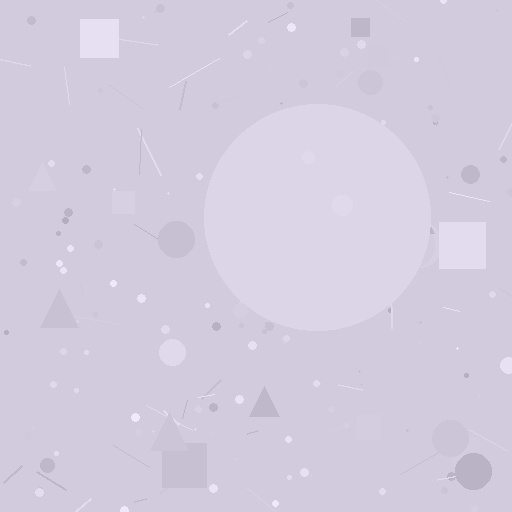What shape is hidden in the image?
A circle is hidden in the image.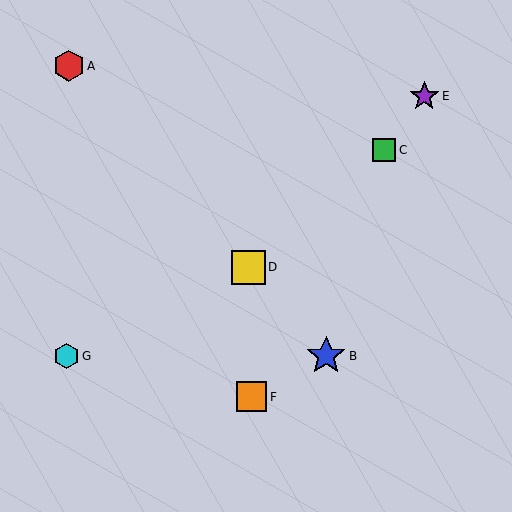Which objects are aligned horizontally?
Objects B, G are aligned horizontally.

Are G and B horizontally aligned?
Yes, both are at y≈356.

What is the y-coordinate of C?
Object C is at y≈150.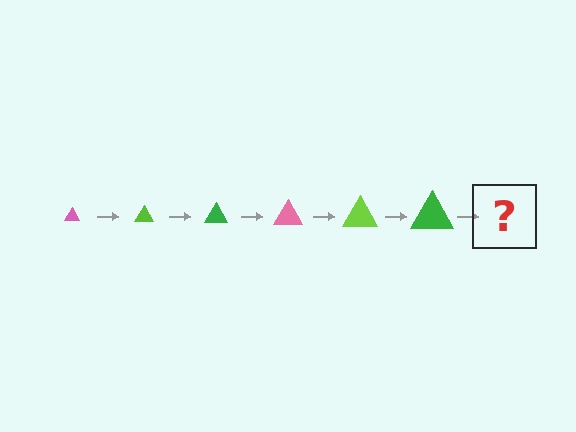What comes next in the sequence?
The next element should be a pink triangle, larger than the previous one.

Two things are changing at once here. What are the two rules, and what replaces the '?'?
The two rules are that the triangle grows larger each step and the color cycles through pink, lime, and green. The '?' should be a pink triangle, larger than the previous one.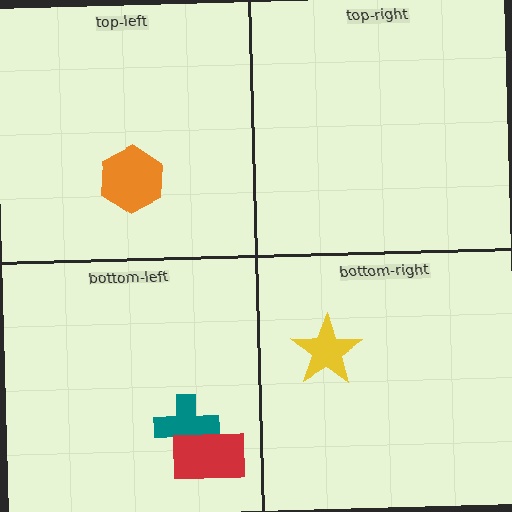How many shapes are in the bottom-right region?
1.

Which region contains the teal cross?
The bottom-left region.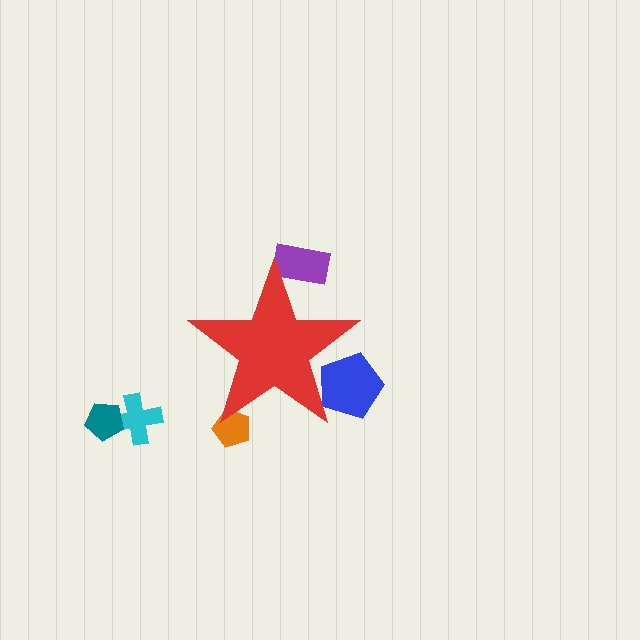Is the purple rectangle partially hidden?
Yes, the purple rectangle is partially hidden behind the red star.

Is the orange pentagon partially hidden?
Yes, the orange pentagon is partially hidden behind the red star.